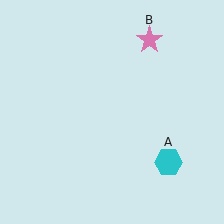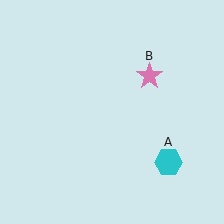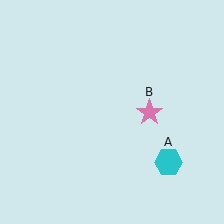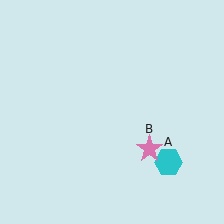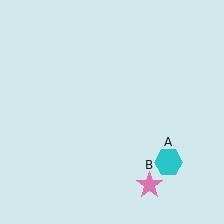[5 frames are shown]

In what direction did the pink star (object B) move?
The pink star (object B) moved down.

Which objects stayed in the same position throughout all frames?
Cyan hexagon (object A) remained stationary.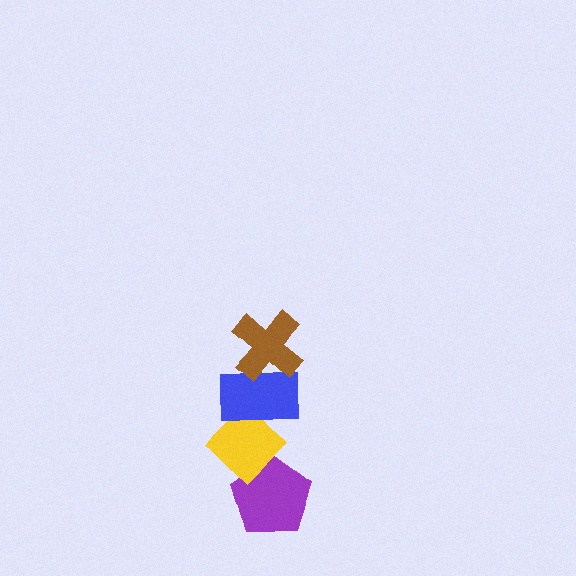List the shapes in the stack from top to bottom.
From top to bottom: the brown cross, the blue rectangle, the yellow diamond, the purple pentagon.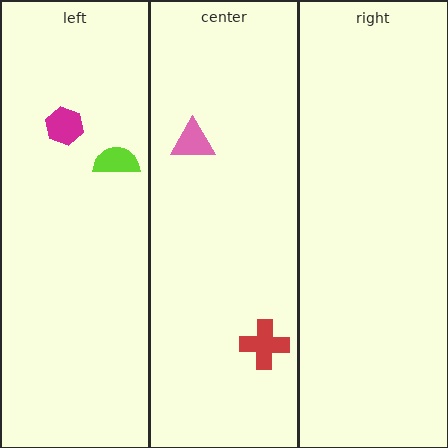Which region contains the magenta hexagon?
The left region.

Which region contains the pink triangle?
The center region.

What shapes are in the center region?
The red cross, the pink triangle.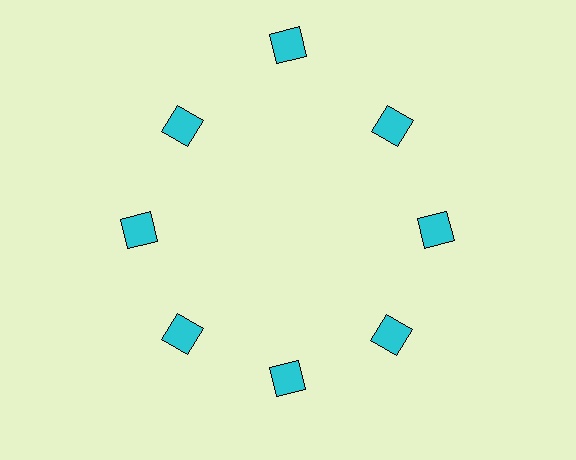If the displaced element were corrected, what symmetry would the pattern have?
It would have 8-fold rotational symmetry — the pattern would map onto itself every 45 degrees.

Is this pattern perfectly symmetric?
No. The 8 cyan squares are arranged in a ring, but one element near the 12 o'clock position is pushed outward from the center, breaking the 8-fold rotational symmetry.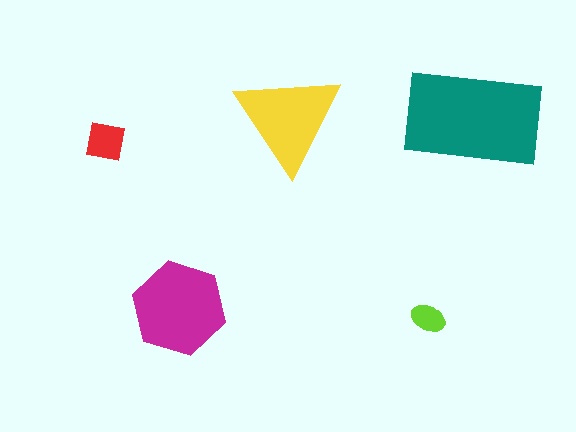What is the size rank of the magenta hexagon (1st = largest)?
2nd.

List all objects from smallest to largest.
The lime ellipse, the red square, the yellow triangle, the magenta hexagon, the teal rectangle.